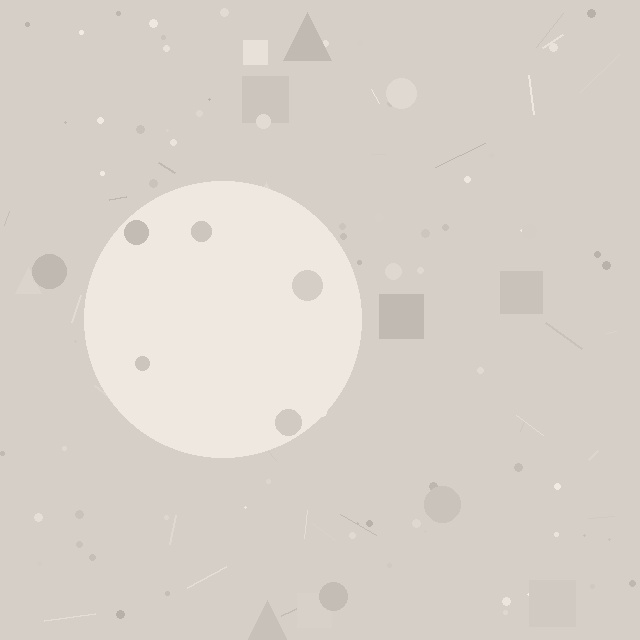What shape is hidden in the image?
A circle is hidden in the image.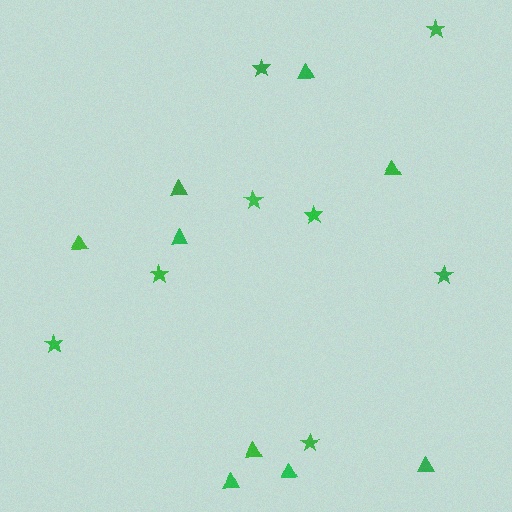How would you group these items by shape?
There are 2 groups: one group of triangles (9) and one group of stars (8).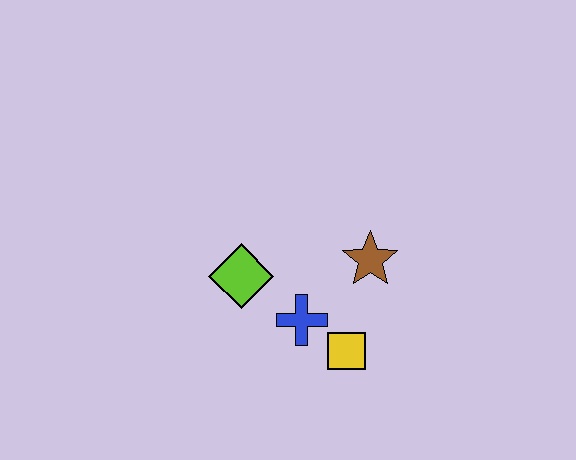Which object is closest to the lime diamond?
The blue cross is closest to the lime diamond.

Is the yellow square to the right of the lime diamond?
Yes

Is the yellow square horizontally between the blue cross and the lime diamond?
No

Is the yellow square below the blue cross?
Yes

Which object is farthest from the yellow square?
The lime diamond is farthest from the yellow square.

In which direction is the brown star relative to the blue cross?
The brown star is to the right of the blue cross.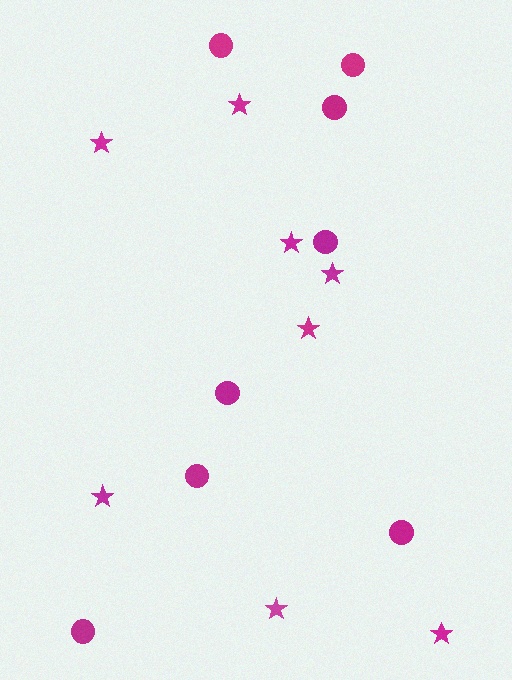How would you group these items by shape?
There are 2 groups: one group of stars (8) and one group of circles (8).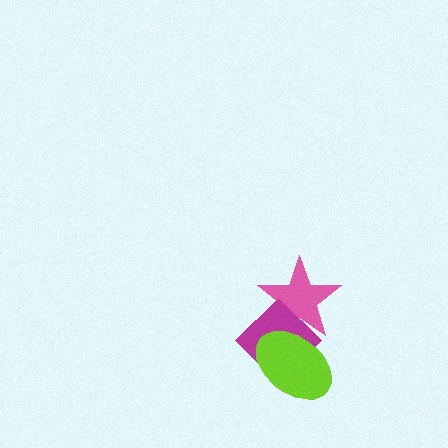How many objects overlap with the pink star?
2 objects overlap with the pink star.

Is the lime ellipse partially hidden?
No, no other shape covers it.